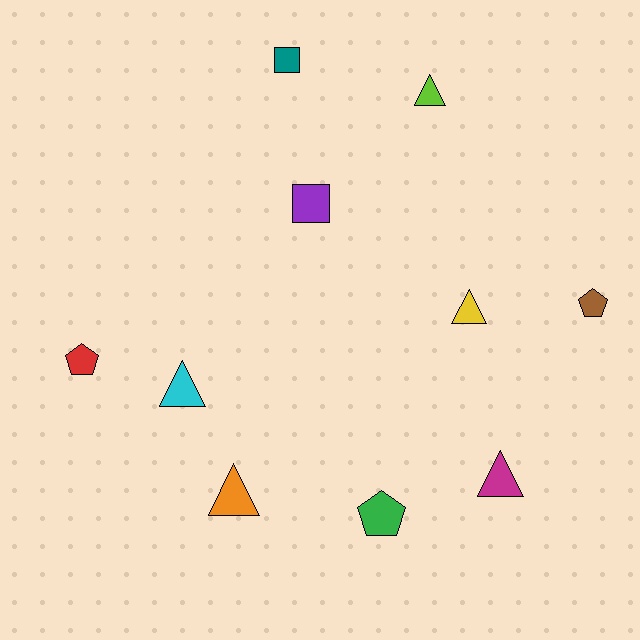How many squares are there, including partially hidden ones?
There are 2 squares.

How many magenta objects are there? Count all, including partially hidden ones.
There is 1 magenta object.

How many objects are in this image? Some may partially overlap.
There are 10 objects.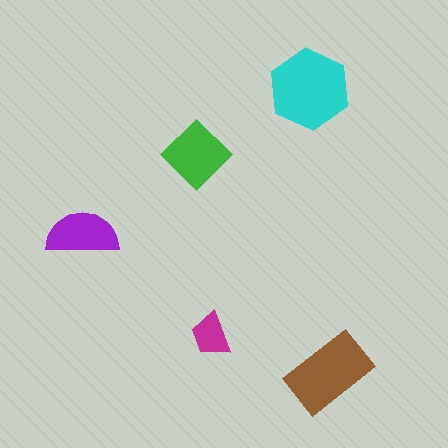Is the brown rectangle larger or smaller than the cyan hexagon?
Smaller.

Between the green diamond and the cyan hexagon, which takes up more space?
The cyan hexagon.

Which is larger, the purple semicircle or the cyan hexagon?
The cyan hexagon.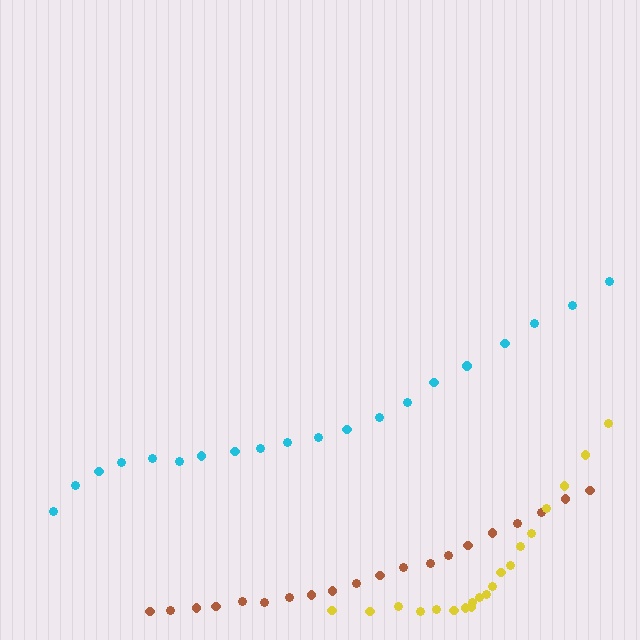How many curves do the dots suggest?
There are 3 distinct paths.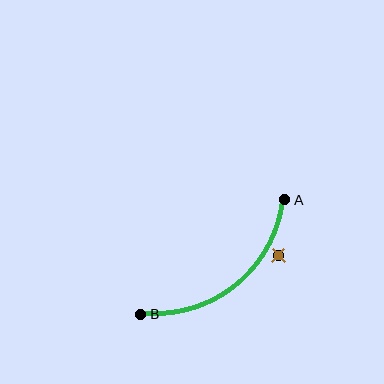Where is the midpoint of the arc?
The arc midpoint is the point on the curve farthest from the straight line joining A and B. It sits below and to the right of that line.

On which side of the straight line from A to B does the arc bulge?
The arc bulges below and to the right of the straight line connecting A and B.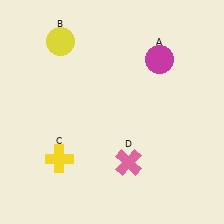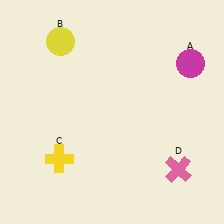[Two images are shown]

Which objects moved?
The objects that moved are: the magenta circle (A), the pink cross (D).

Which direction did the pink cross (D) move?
The pink cross (D) moved right.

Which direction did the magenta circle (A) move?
The magenta circle (A) moved right.